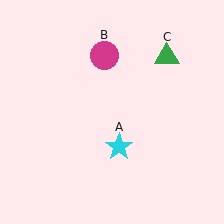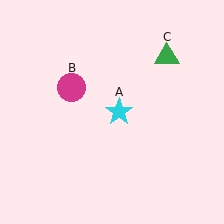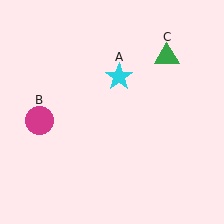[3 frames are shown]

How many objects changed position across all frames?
2 objects changed position: cyan star (object A), magenta circle (object B).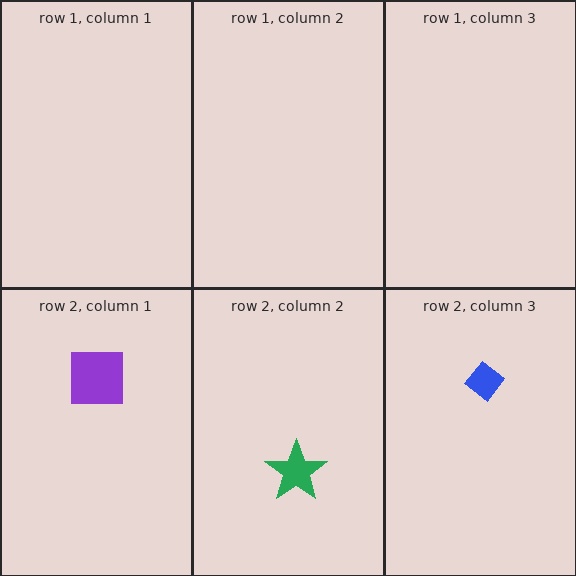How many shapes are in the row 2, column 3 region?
1.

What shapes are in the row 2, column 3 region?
The blue diamond.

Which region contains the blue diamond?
The row 2, column 3 region.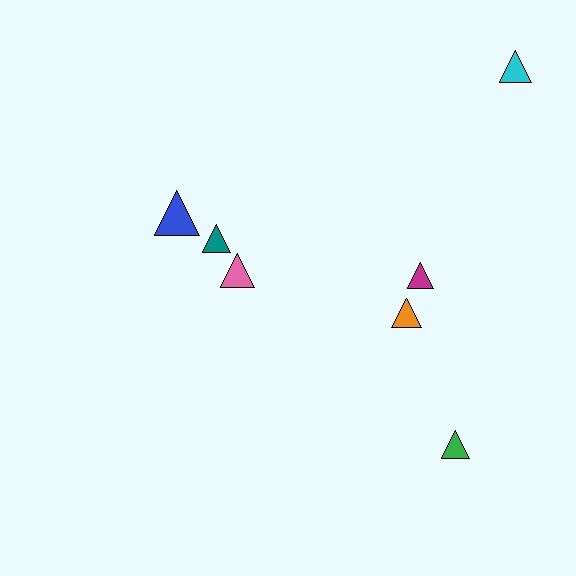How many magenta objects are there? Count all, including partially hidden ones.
There is 1 magenta object.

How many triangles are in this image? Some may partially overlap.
There are 7 triangles.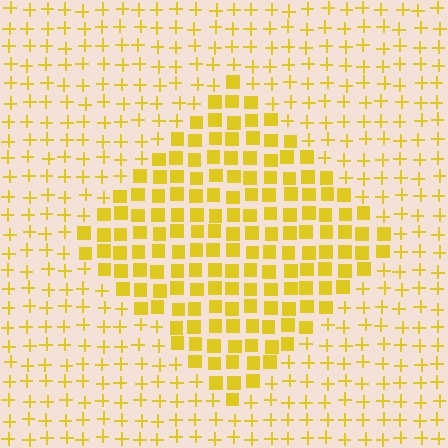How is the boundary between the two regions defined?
The boundary is defined by a change in element shape: squares inside vs. plus signs outside. All elements share the same color and spacing.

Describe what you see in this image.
The image is filled with small yellow elements arranged in a uniform grid. A diamond-shaped region contains squares, while the surrounding area contains plus signs. The boundary is defined purely by the change in element shape.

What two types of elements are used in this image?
The image uses squares inside the diamond region and plus signs outside it.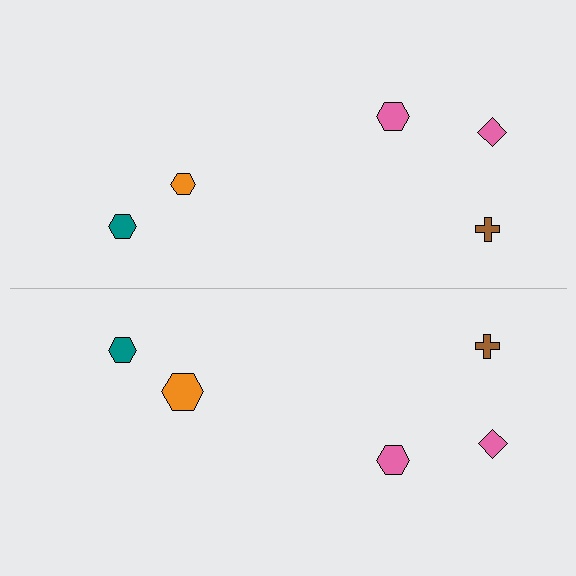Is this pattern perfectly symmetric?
No, the pattern is not perfectly symmetric. The orange hexagon on the bottom side has a different size than its mirror counterpart.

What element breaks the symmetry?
The orange hexagon on the bottom side has a different size than its mirror counterpart.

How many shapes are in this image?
There are 10 shapes in this image.